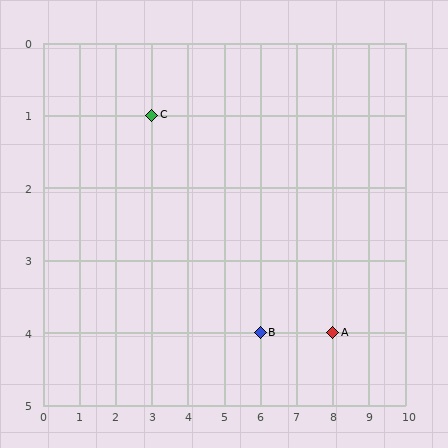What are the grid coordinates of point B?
Point B is at grid coordinates (6, 4).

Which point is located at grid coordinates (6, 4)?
Point B is at (6, 4).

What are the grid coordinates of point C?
Point C is at grid coordinates (3, 1).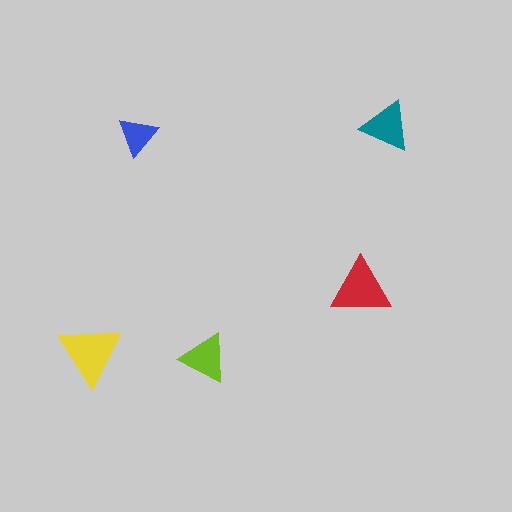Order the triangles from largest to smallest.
the yellow one, the red one, the teal one, the lime one, the blue one.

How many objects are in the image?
There are 5 objects in the image.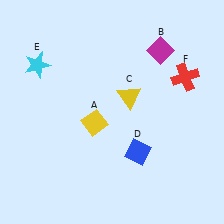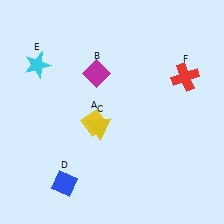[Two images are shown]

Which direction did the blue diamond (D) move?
The blue diamond (D) moved left.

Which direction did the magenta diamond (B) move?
The magenta diamond (B) moved left.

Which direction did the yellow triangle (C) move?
The yellow triangle (C) moved down.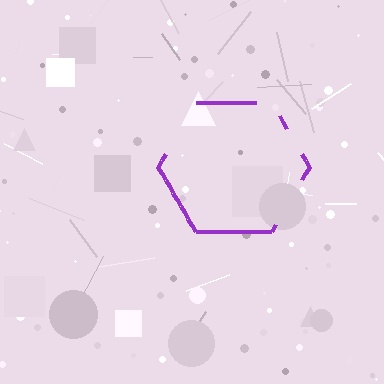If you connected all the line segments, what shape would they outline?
They would outline a hexagon.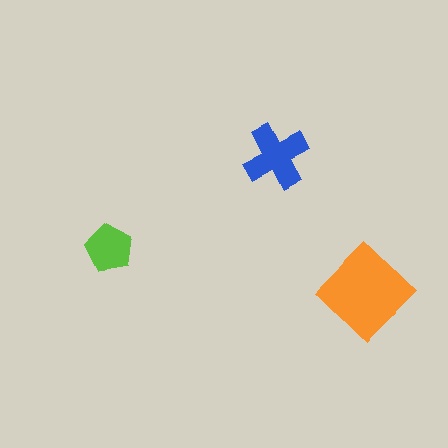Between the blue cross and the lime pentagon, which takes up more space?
The blue cross.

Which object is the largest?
The orange diamond.